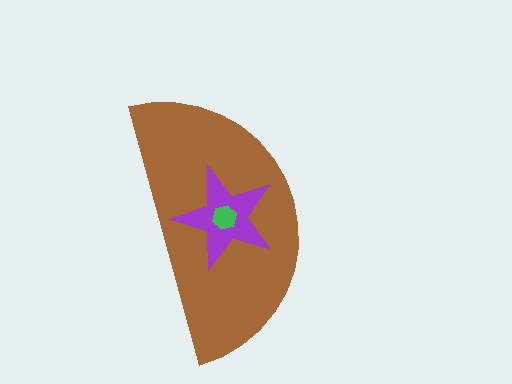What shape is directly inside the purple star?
The green hexagon.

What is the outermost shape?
The brown semicircle.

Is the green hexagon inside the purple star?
Yes.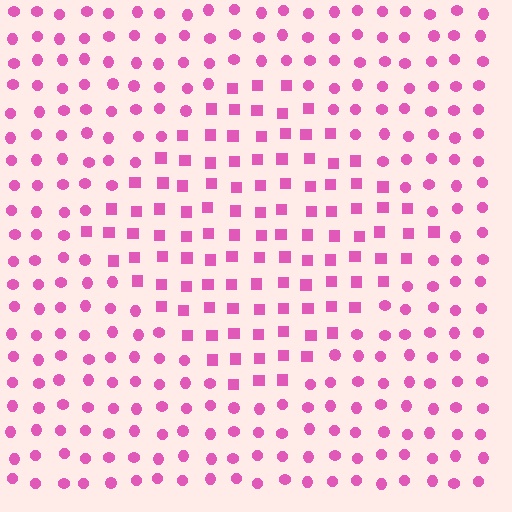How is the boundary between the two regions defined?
The boundary is defined by a change in element shape: squares inside vs. circles outside. All elements share the same color and spacing.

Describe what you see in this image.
The image is filled with small pink elements arranged in a uniform grid. A diamond-shaped region contains squares, while the surrounding area contains circles. The boundary is defined purely by the change in element shape.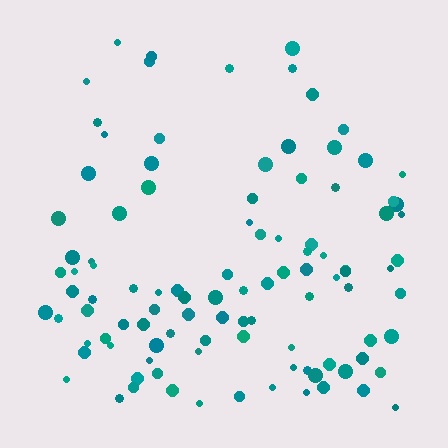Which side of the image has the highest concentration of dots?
The bottom.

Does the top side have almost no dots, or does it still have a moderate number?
Still a moderate number, just noticeably fewer than the bottom.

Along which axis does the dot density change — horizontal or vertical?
Vertical.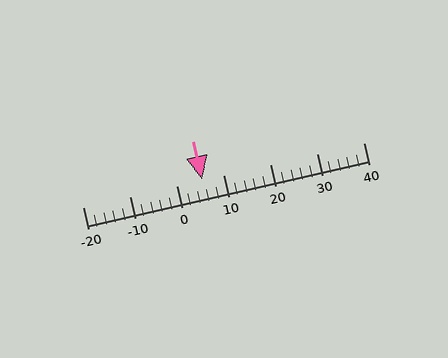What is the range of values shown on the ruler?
The ruler shows values from -20 to 40.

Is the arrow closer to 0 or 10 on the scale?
The arrow is closer to 10.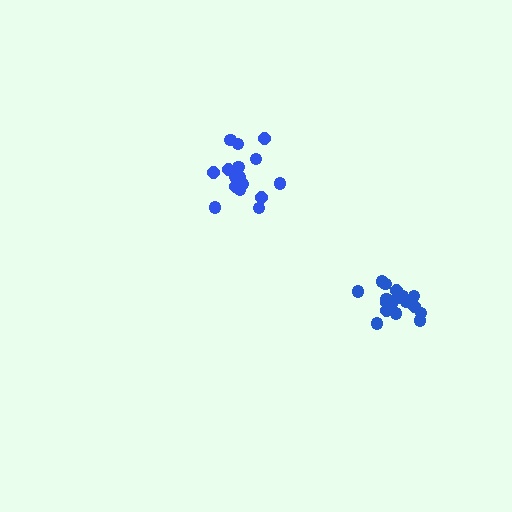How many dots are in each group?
Group 1: 18 dots, Group 2: 18 dots (36 total).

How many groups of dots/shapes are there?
There are 2 groups.